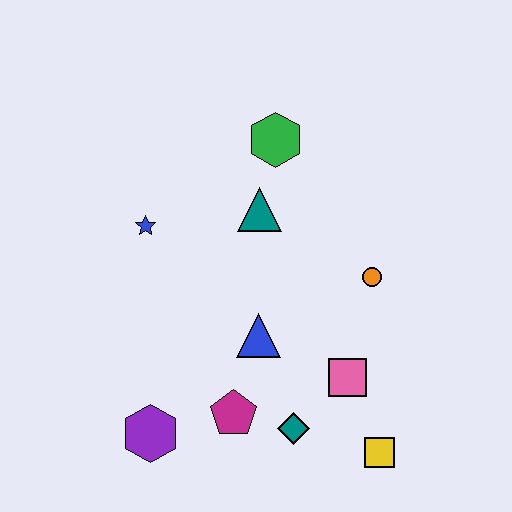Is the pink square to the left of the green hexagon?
No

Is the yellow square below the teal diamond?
Yes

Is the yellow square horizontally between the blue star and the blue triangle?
No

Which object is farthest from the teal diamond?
The green hexagon is farthest from the teal diamond.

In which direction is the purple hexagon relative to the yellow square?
The purple hexagon is to the left of the yellow square.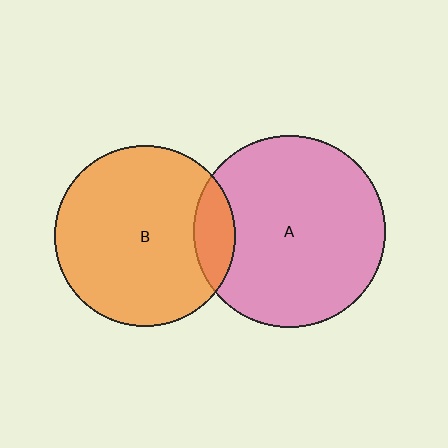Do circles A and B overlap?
Yes.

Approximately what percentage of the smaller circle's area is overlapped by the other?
Approximately 15%.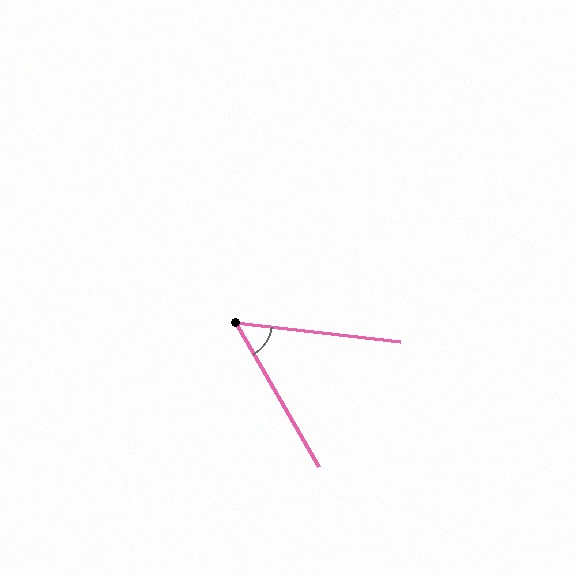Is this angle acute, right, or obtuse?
It is acute.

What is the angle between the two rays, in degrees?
Approximately 54 degrees.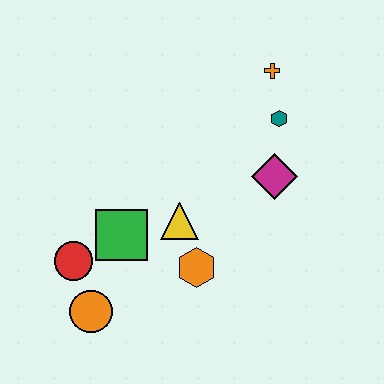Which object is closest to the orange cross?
The teal hexagon is closest to the orange cross.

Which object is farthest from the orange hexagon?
The orange cross is farthest from the orange hexagon.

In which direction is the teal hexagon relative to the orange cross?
The teal hexagon is below the orange cross.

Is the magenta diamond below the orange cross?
Yes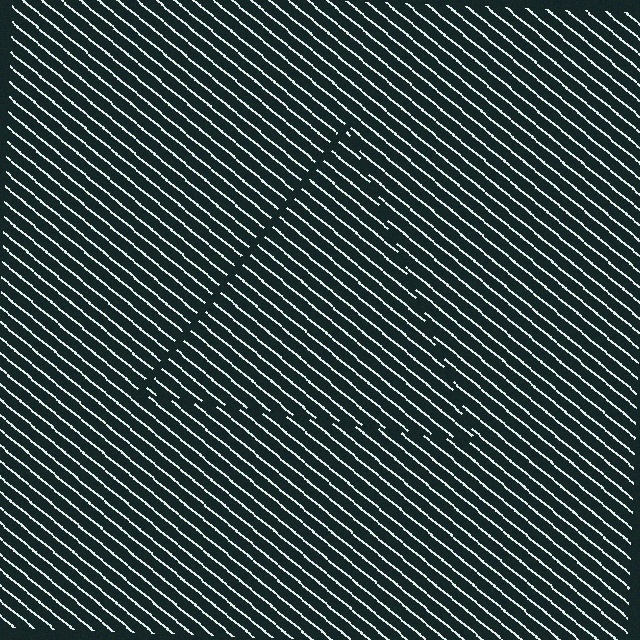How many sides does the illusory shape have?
3 sides — the line-ends trace a triangle.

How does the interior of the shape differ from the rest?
The interior of the shape contains the same grating, shifted by half a period — the contour is defined by the phase discontinuity where line-ends from the inner and outer gratings abut.